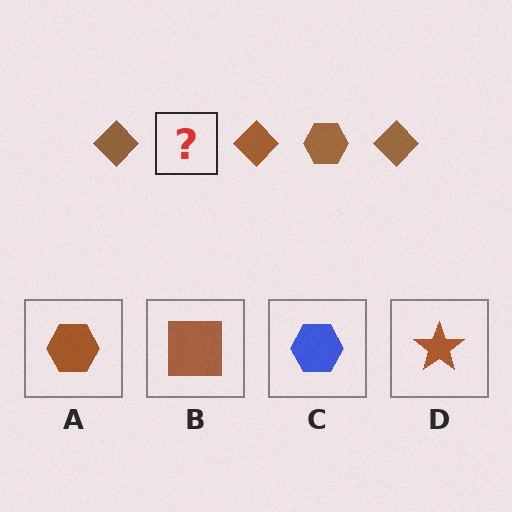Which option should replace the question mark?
Option A.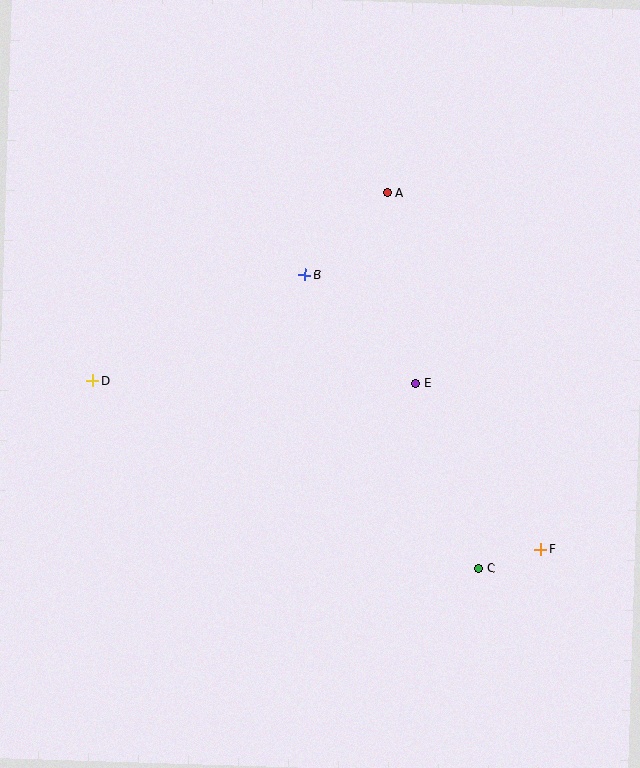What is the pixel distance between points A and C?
The distance between A and C is 387 pixels.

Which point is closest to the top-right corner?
Point A is closest to the top-right corner.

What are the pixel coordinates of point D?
Point D is at (93, 380).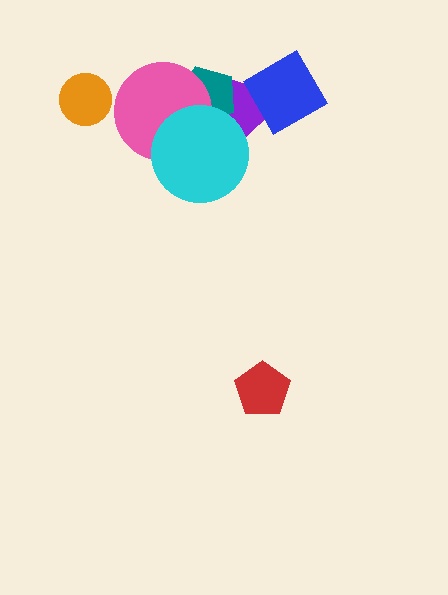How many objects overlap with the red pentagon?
0 objects overlap with the red pentagon.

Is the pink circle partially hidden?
Yes, it is partially covered by another shape.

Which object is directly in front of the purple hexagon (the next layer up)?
The teal pentagon is directly in front of the purple hexagon.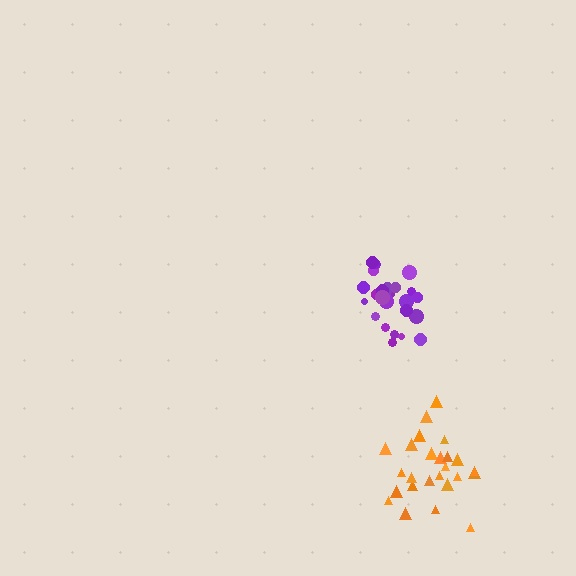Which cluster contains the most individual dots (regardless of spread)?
Purple (25).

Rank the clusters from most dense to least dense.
purple, orange.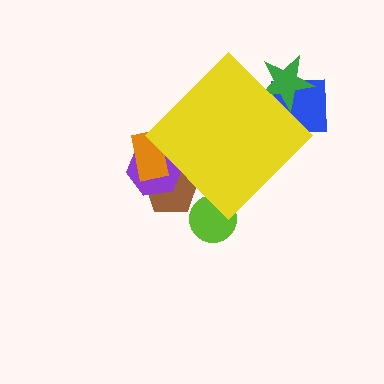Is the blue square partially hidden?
Yes, the blue square is partially hidden behind the yellow diamond.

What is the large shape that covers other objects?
A yellow diamond.